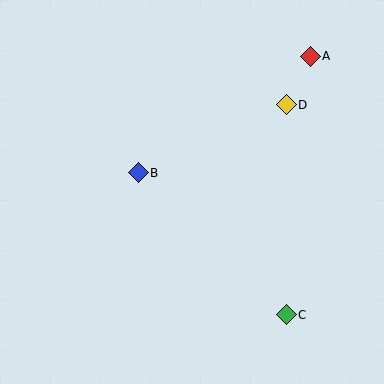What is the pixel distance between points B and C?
The distance between B and C is 205 pixels.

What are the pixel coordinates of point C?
Point C is at (286, 315).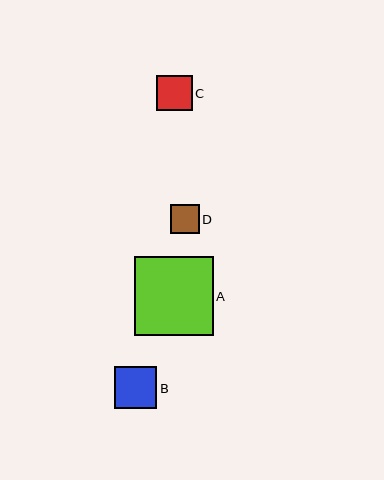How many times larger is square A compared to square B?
Square A is approximately 1.9 times the size of square B.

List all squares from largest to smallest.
From largest to smallest: A, B, C, D.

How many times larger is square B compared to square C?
Square B is approximately 1.2 times the size of square C.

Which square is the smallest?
Square D is the smallest with a size of approximately 29 pixels.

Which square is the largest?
Square A is the largest with a size of approximately 79 pixels.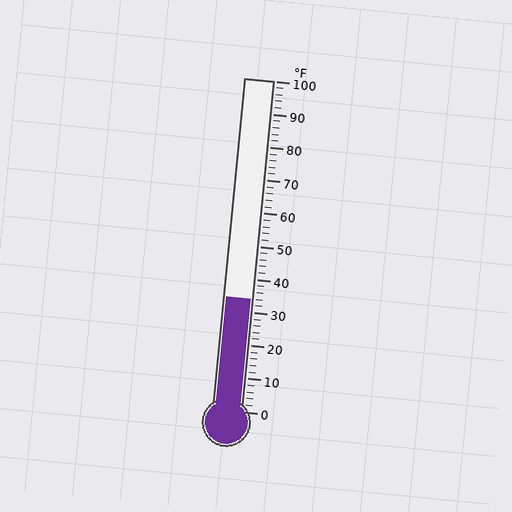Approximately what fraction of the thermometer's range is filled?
The thermometer is filled to approximately 35% of its range.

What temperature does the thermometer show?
The thermometer shows approximately 34°F.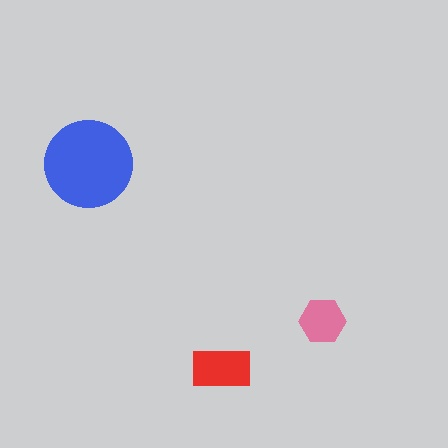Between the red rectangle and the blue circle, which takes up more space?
The blue circle.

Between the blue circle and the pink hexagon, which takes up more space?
The blue circle.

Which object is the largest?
The blue circle.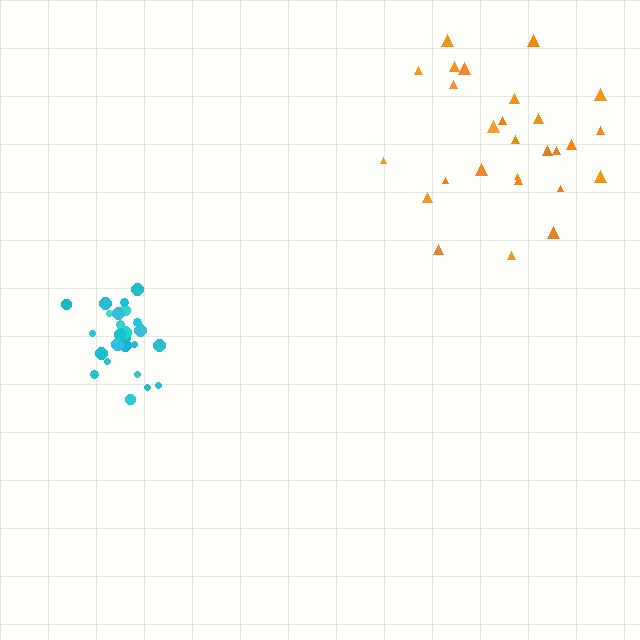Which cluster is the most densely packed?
Cyan.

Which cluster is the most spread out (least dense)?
Orange.